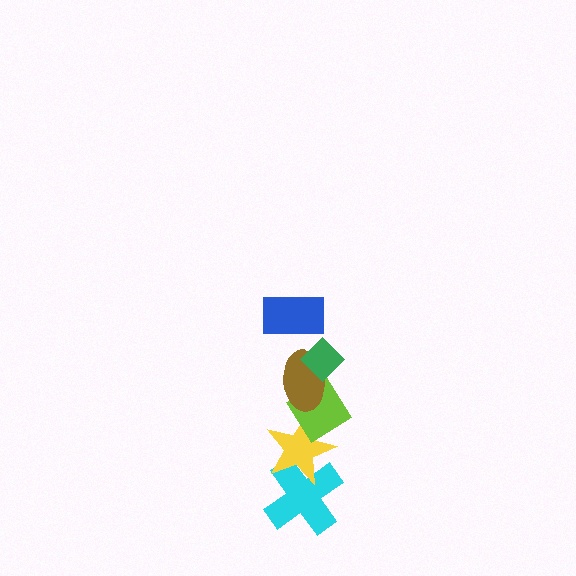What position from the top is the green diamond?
The green diamond is 1st from the top.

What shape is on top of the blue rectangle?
The green diamond is on top of the blue rectangle.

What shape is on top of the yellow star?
The lime diamond is on top of the yellow star.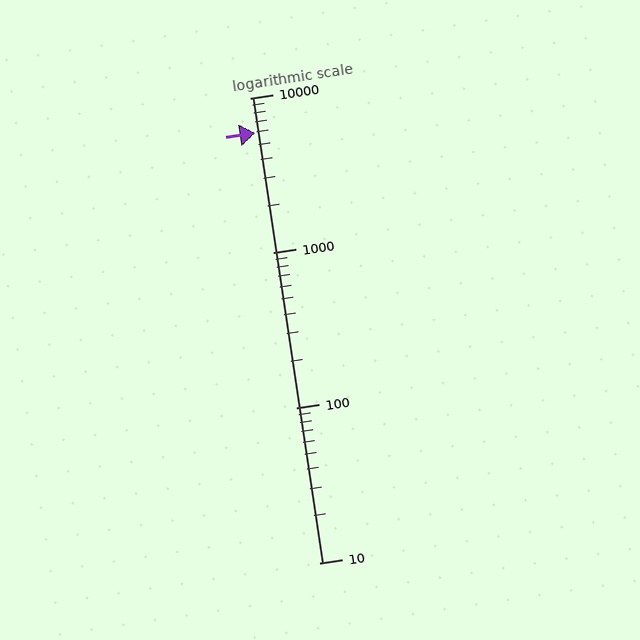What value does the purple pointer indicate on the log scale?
The pointer indicates approximately 5900.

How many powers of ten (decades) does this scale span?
The scale spans 3 decades, from 10 to 10000.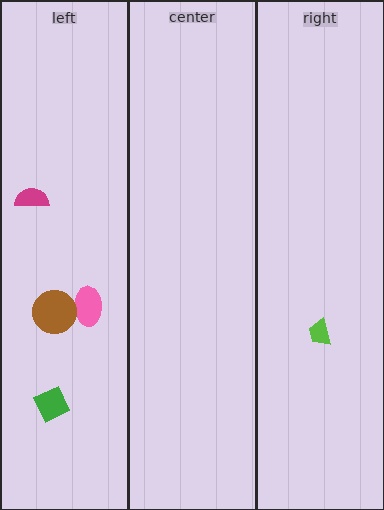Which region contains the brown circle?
The left region.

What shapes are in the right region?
The lime trapezoid.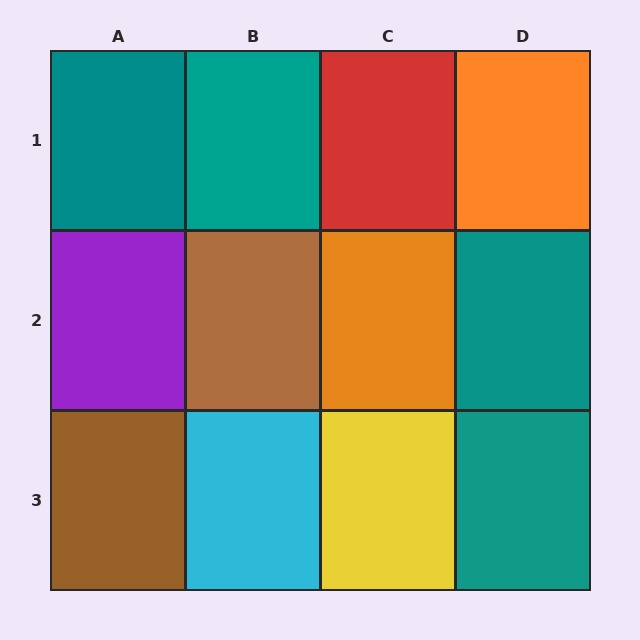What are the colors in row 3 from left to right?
Brown, cyan, yellow, teal.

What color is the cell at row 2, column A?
Purple.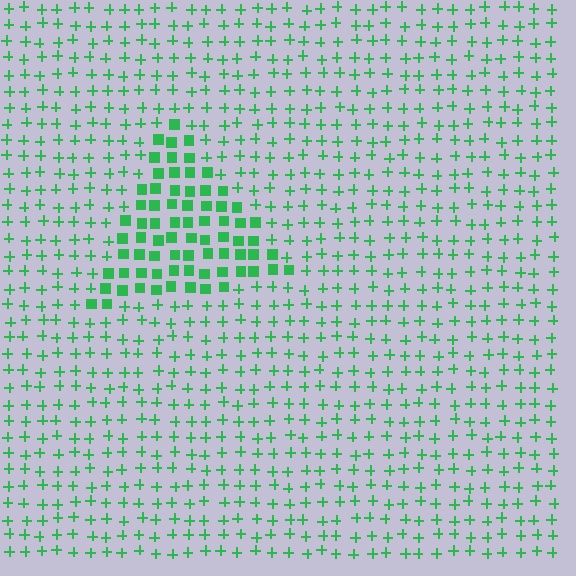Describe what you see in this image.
The image is filled with small green elements arranged in a uniform grid. A triangle-shaped region contains squares, while the surrounding area contains plus signs. The boundary is defined purely by the change in element shape.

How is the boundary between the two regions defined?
The boundary is defined by a change in element shape: squares inside vs. plus signs outside. All elements share the same color and spacing.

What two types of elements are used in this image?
The image uses squares inside the triangle region and plus signs outside it.